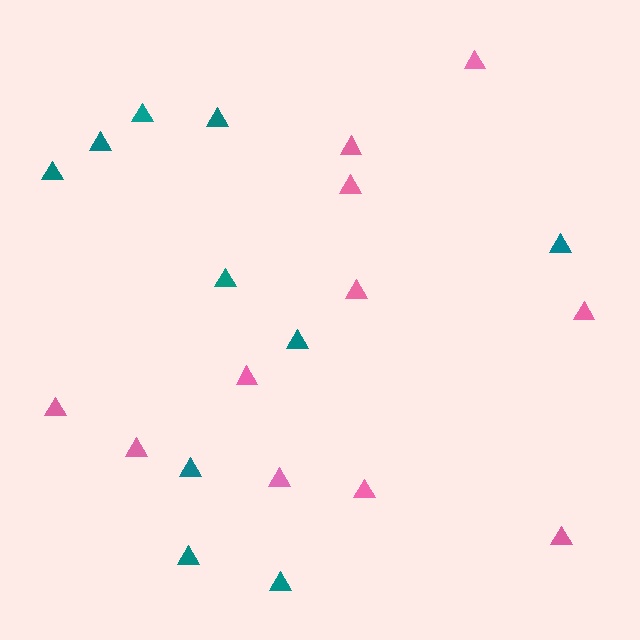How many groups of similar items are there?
There are 2 groups: one group of teal triangles (10) and one group of pink triangles (11).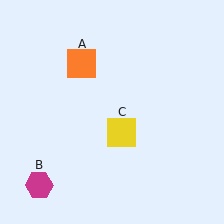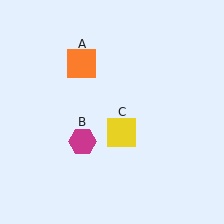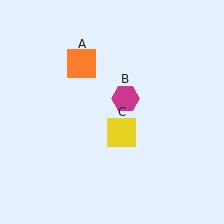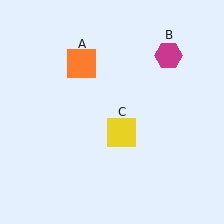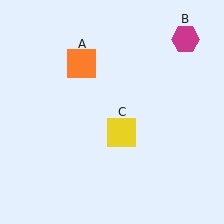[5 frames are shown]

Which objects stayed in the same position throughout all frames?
Orange square (object A) and yellow square (object C) remained stationary.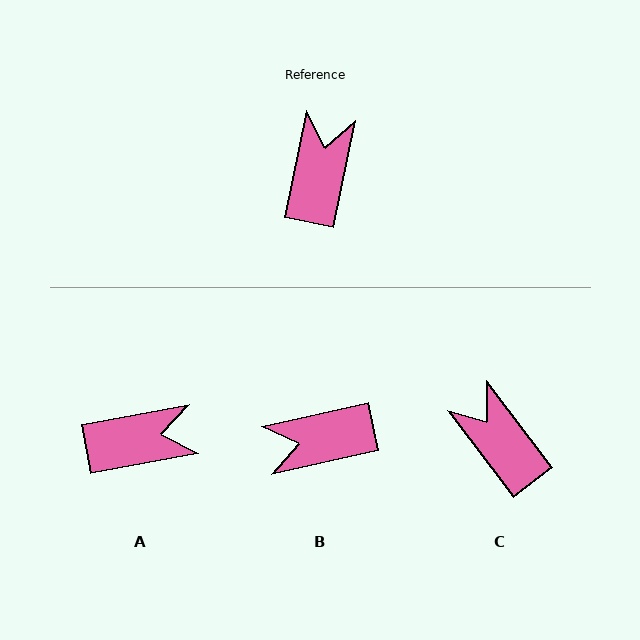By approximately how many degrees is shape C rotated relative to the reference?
Approximately 49 degrees counter-clockwise.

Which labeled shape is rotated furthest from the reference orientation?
B, about 114 degrees away.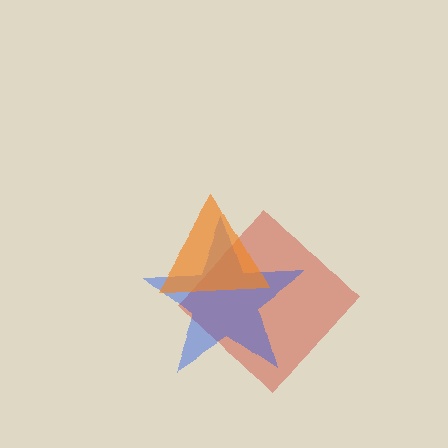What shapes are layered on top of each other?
The layered shapes are: a red diamond, a blue star, an orange triangle.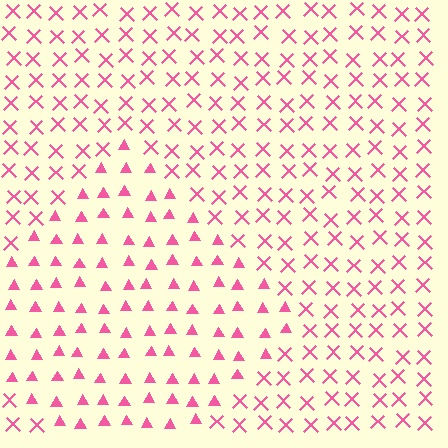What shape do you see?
I see a diamond.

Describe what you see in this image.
The image is filled with small pink elements arranged in a uniform grid. A diamond-shaped region contains triangles, while the surrounding area contains X marks. The boundary is defined purely by the change in element shape.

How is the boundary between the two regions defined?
The boundary is defined by a change in element shape: triangles inside vs. X marks outside. All elements share the same color and spacing.